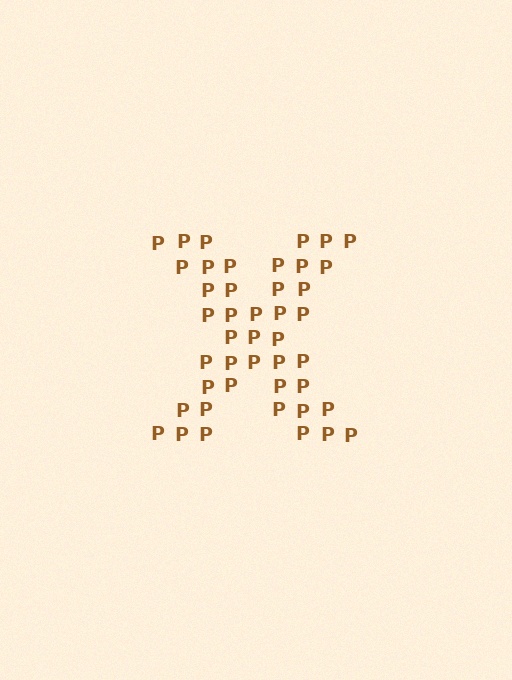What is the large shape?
The large shape is the letter X.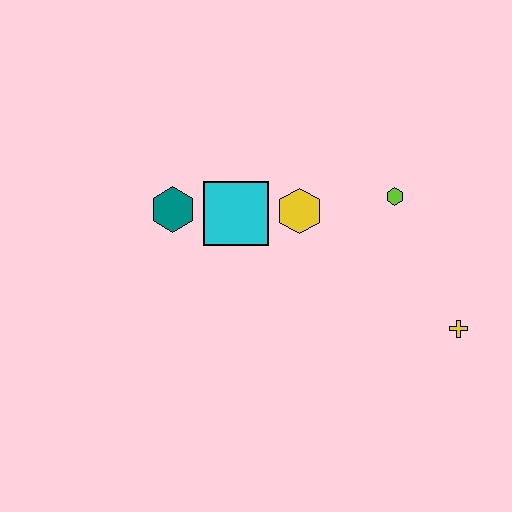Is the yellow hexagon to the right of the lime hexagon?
No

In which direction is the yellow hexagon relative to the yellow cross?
The yellow hexagon is to the left of the yellow cross.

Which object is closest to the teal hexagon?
The cyan square is closest to the teal hexagon.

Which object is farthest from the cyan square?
The yellow cross is farthest from the cyan square.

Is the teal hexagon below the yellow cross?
No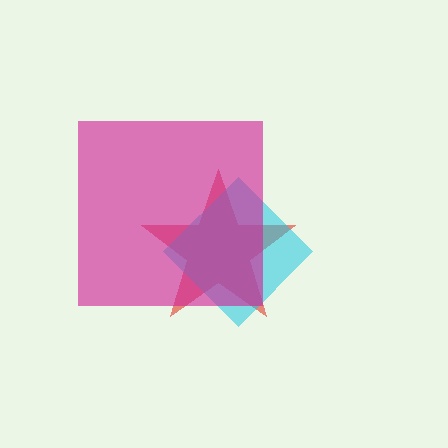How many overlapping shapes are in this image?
There are 3 overlapping shapes in the image.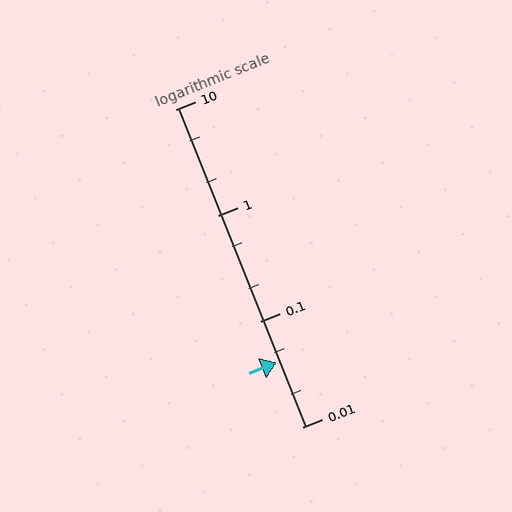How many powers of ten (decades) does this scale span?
The scale spans 3 decades, from 0.01 to 10.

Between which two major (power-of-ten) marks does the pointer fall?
The pointer is between 0.01 and 0.1.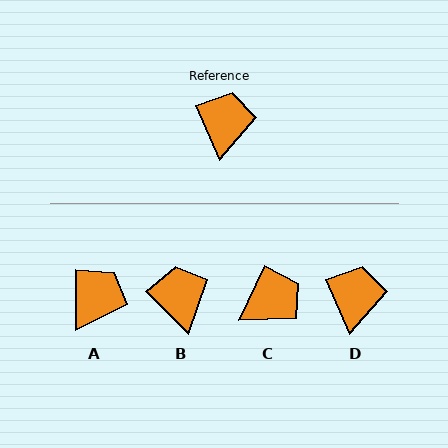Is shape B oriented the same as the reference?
No, it is off by about 22 degrees.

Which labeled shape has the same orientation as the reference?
D.